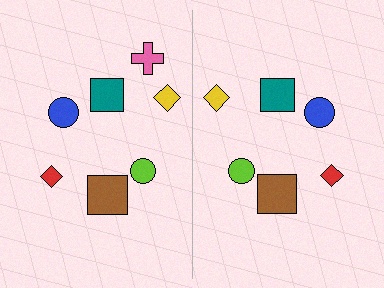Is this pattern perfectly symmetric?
No, the pattern is not perfectly symmetric. A pink cross is missing from the right side.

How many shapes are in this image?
There are 13 shapes in this image.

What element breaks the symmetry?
A pink cross is missing from the right side.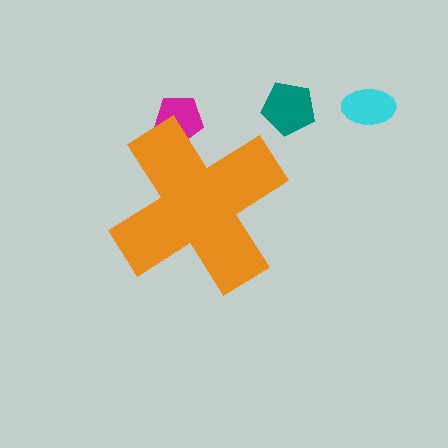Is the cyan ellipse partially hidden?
No, the cyan ellipse is fully visible.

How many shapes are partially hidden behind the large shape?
1 shape is partially hidden.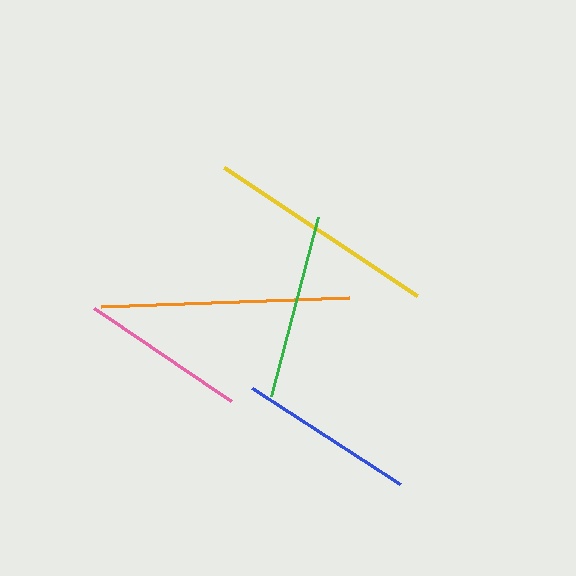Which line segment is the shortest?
The pink line is the shortest at approximately 166 pixels.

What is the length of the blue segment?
The blue segment is approximately 176 pixels long.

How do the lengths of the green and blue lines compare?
The green and blue lines are approximately the same length.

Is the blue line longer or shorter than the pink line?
The blue line is longer than the pink line.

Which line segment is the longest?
The orange line is the longest at approximately 248 pixels.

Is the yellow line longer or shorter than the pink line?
The yellow line is longer than the pink line.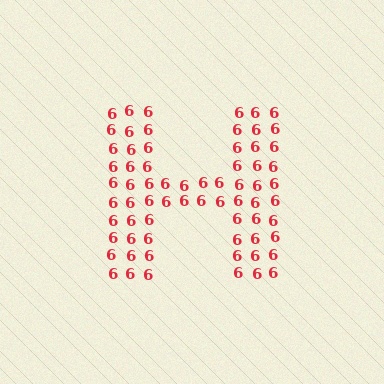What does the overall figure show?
The overall figure shows the letter H.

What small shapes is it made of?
It is made of small digit 6's.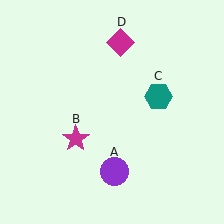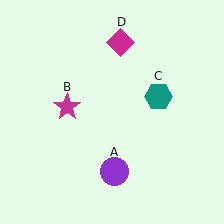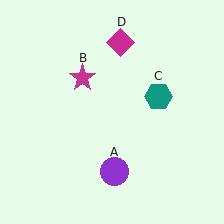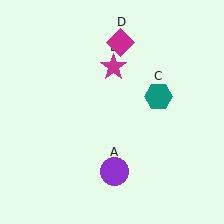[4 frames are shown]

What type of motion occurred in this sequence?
The magenta star (object B) rotated clockwise around the center of the scene.